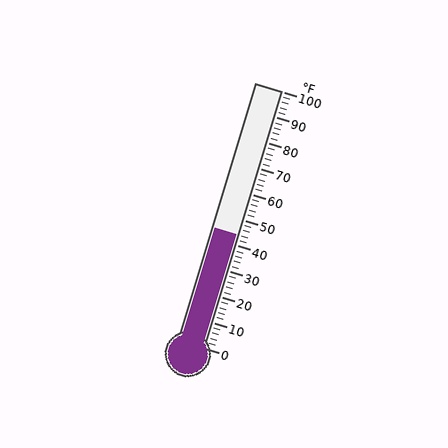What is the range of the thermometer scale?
The thermometer scale ranges from 0°F to 100°F.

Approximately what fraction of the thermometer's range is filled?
The thermometer is filled to approximately 45% of its range.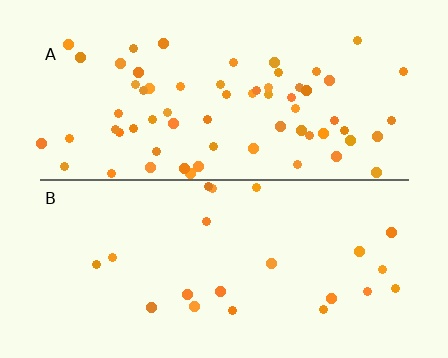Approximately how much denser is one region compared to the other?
Approximately 3.0× — region A over region B.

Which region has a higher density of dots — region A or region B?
A (the top).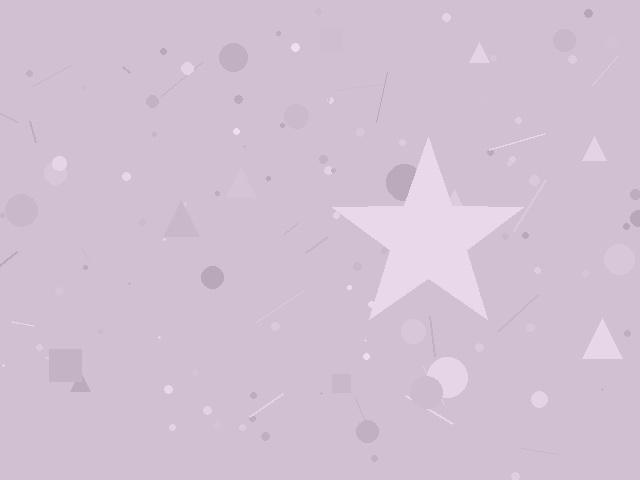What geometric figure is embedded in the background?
A star is embedded in the background.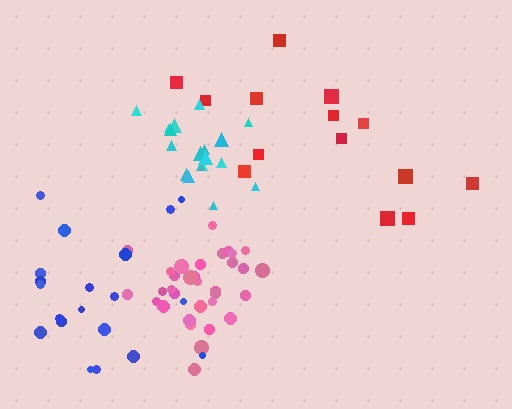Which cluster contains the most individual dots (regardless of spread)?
Pink (33).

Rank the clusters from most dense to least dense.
pink, cyan, blue, red.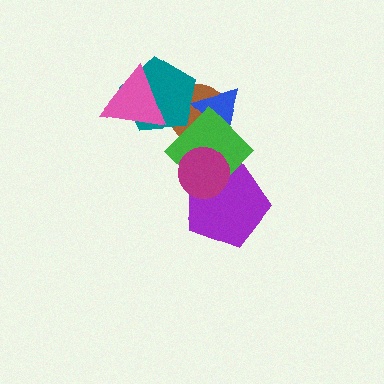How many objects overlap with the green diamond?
5 objects overlap with the green diamond.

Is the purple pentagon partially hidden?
Yes, it is partially covered by another shape.